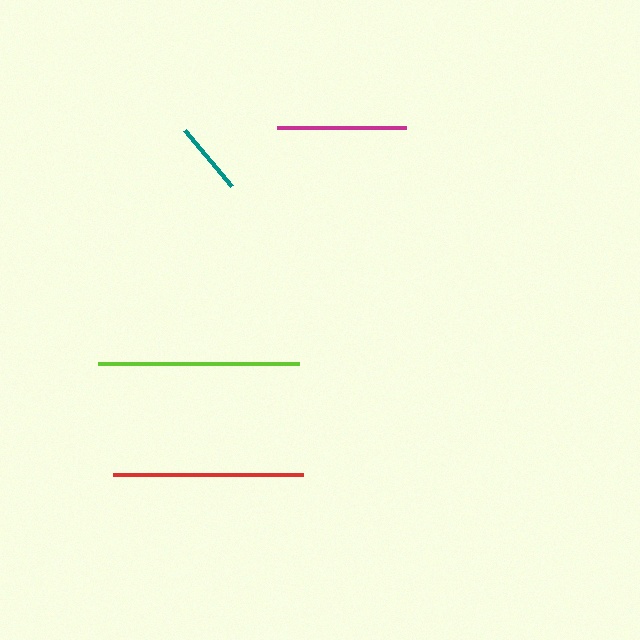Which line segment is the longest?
The lime line is the longest at approximately 201 pixels.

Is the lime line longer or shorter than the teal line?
The lime line is longer than the teal line.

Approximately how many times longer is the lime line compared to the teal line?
The lime line is approximately 2.7 times the length of the teal line.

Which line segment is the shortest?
The teal line is the shortest at approximately 74 pixels.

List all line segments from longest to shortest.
From longest to shortest: lime, red, magenta, teal.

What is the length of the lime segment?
The lime segment is approximately 201 pixels long.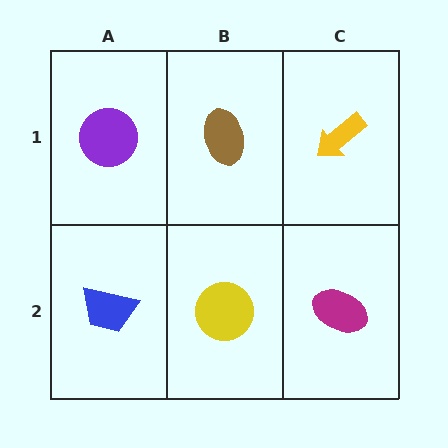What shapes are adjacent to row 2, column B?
A brown ellipse (row 1, column B), a blue trapezoid (row 2, column A), a magenta ellipse (row 2, column C).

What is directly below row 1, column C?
A magenta ellipse.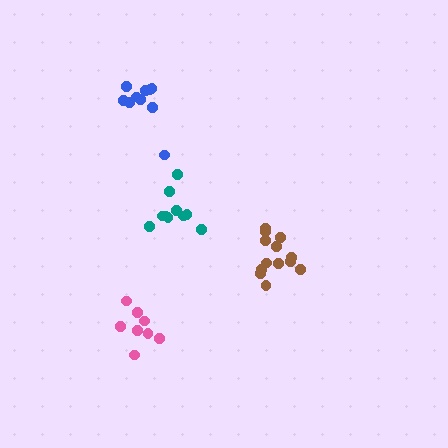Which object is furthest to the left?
The pink cluster is leftmost.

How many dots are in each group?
Group 1: 13 dots, Group 2: 8 dots, Group 3: 10 dots, Group 4: 10 dots (41 total).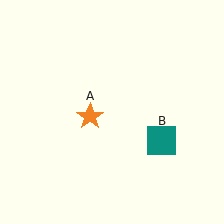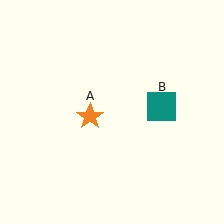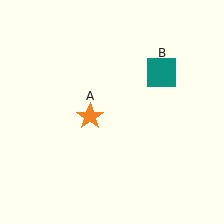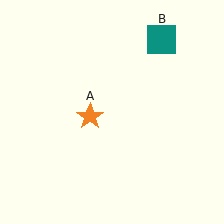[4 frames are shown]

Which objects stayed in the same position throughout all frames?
Orange star (object A) remained stationary.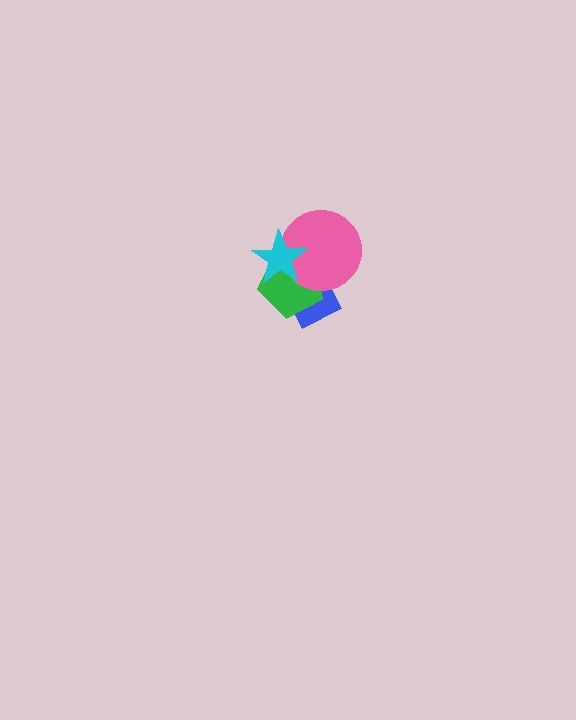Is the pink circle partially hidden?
Yes, it is partially covered by another shape.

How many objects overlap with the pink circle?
3 objects overlap with the pink circle.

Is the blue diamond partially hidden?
Yes, it is partially covered by another shape.